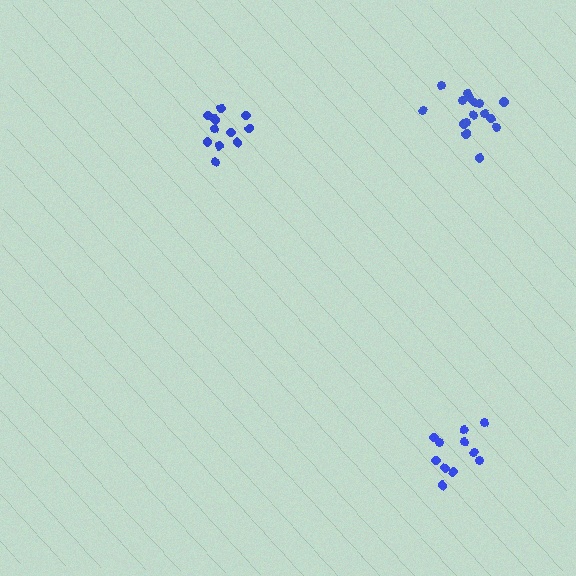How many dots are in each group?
Group 1: 11 dots, Group 2: 16 dots, Group 3: 11 dots (38 total).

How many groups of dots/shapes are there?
There are 3 groups.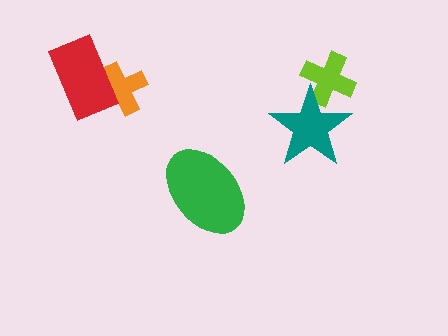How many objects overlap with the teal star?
1 object overlaps with the teal star.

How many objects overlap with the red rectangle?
1 object overlaps with the red rectangle.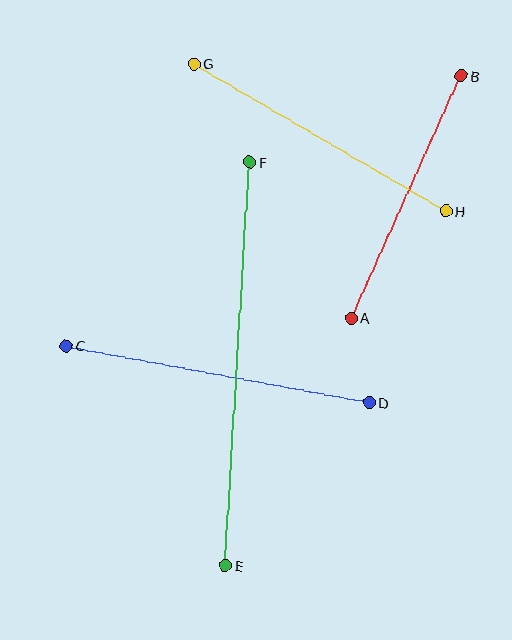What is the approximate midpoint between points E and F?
The midpoint is at approximately (238, 364) pixels.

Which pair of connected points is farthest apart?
Points E and F are farthest apart.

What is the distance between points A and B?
The distance is approximately 266 pixels.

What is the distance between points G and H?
The distance is approximately 292 pixels.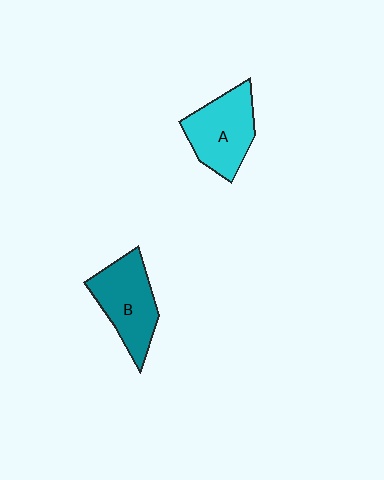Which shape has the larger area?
Shape B (teal).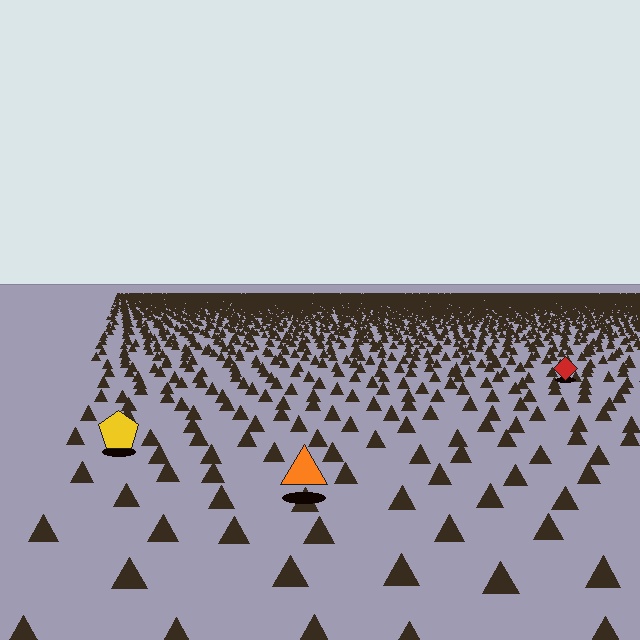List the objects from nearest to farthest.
From nearest to farthest: the orange triangle, the yellow pentagon, the red diamond.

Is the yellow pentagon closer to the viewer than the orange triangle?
No. The orange triangle is closer — you can tell from the texture gradient: the ground texture is coarser near it.